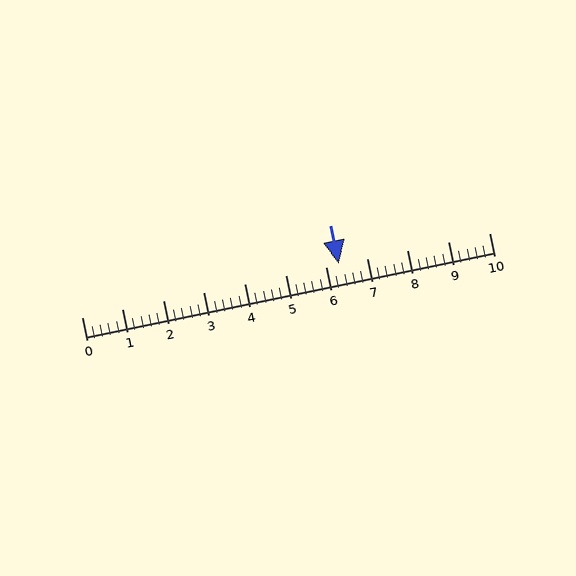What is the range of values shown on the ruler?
The ruler shows values from 0 to 10.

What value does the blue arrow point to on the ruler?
The blue arrow points to approximately 6.3.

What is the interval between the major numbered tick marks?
The major tick marks are spaced 1 units apart.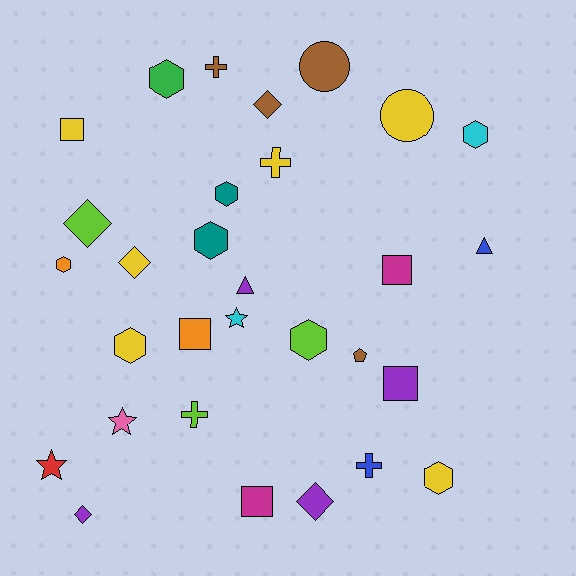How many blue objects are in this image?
There are 2 blue objects.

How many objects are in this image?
There are 30 objects.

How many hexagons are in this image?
There are 8 hexagons.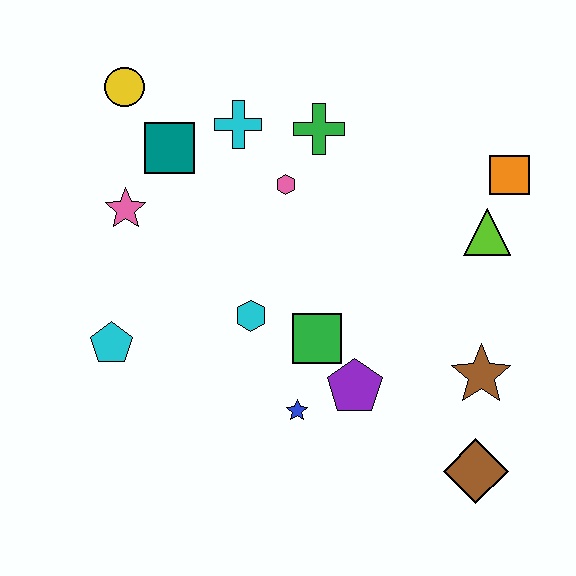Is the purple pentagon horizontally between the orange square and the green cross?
Yes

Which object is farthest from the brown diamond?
The yellow circle is farthest from the brown diamond.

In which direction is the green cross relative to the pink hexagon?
The green cross is above the pink hexagon.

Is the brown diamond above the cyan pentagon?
No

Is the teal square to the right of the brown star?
No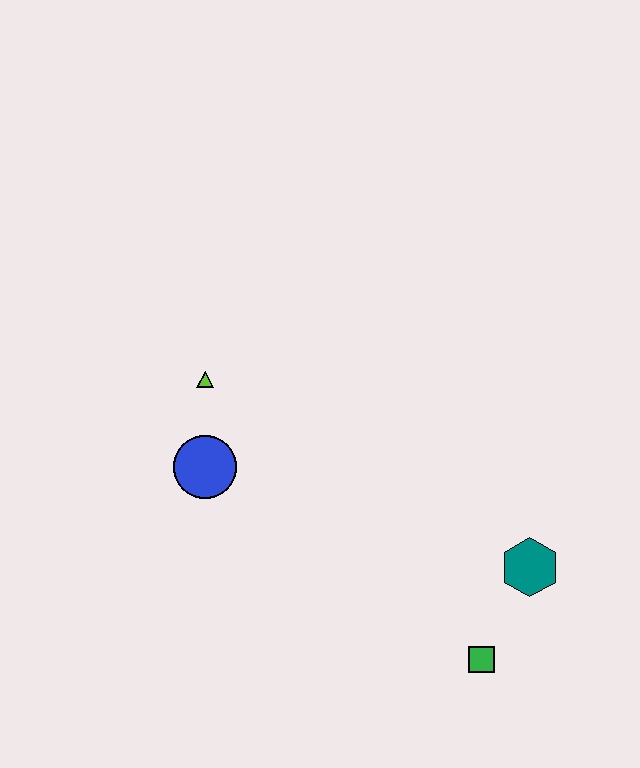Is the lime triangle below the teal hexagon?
No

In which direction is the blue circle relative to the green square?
The blue circle is to the left of the green square.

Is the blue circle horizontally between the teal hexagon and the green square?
No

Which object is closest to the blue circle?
The lime triangle is closest to the blue circle.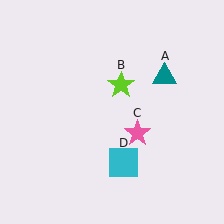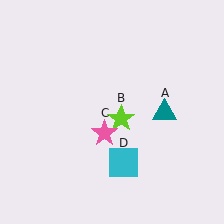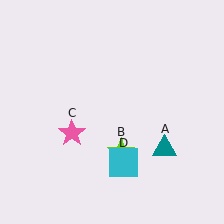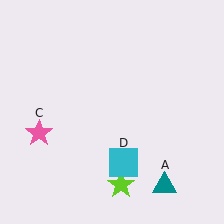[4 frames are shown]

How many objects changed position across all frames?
3 objects changed position: teal triangle (object A), lime star (object B), pink star (object C).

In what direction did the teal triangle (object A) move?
The teal triangle (object A) moved down.